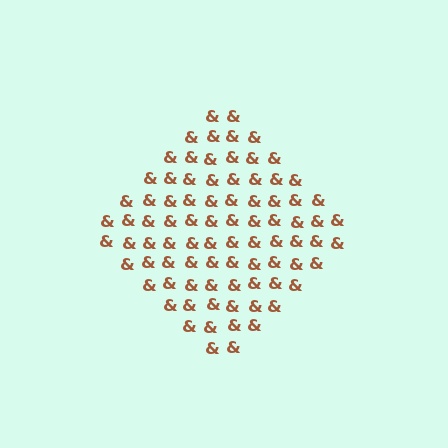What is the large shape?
The large shape is a diamond.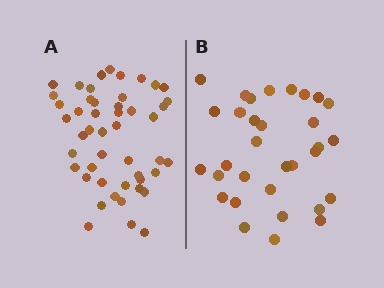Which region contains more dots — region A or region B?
Region A (the left region) has more dots.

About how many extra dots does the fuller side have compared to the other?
Region A has approximately 15 more dots than region B.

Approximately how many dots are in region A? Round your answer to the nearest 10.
About 50 dots. (The exact count is 48, which rounds to 50.)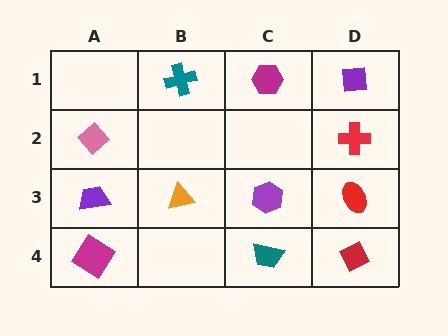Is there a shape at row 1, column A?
No, that cell is empty.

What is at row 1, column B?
A teal cross.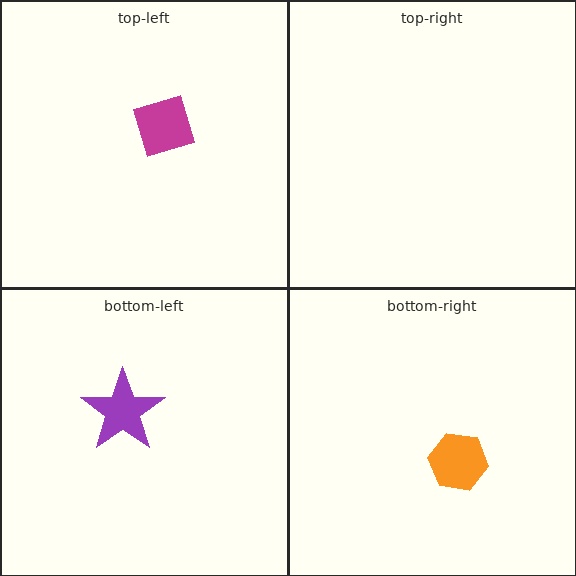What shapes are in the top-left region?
The magenta diamond.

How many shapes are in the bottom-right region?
1.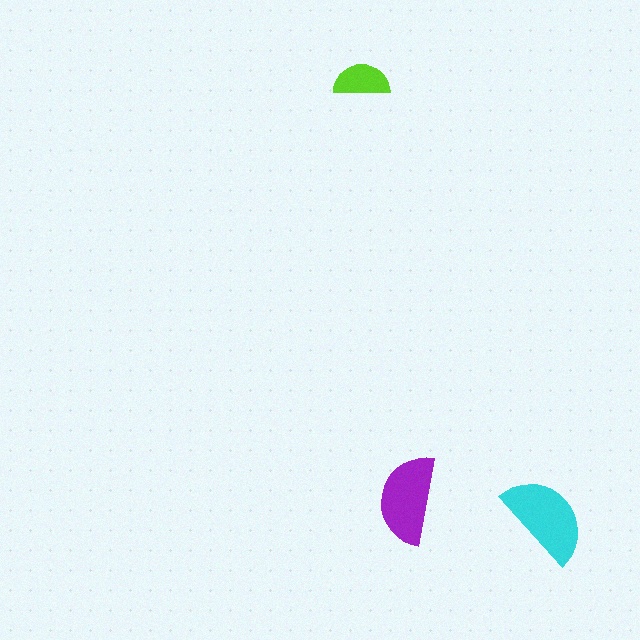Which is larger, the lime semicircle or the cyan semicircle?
The cyan one.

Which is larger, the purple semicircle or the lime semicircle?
The purple one.